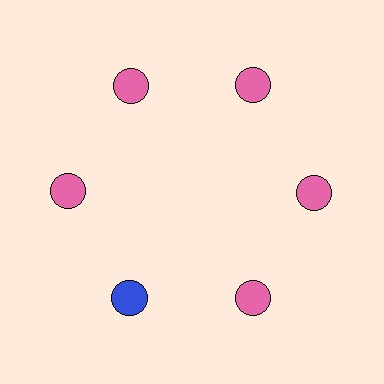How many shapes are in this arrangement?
There are 6 shapes arranged in a ring pattern.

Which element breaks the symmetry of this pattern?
The blue circle at roughly the 7 o'clock position breaks the symmetry. All other shapes are pink circles.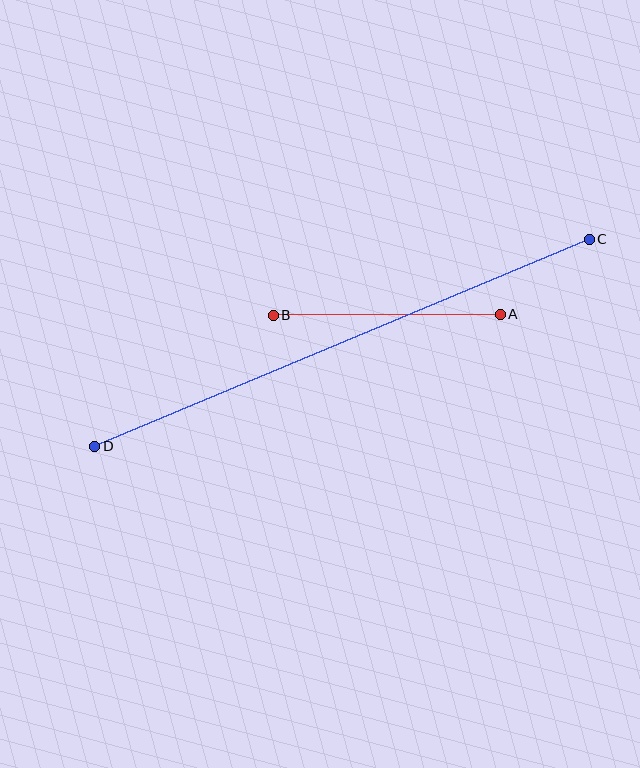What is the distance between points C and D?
The distance is approximately 536 pixels.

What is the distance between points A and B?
The distance is approximately 227 pixels.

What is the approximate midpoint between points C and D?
The midpoint is at approximately (342, 343) pixels.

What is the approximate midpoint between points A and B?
The midpoint is at approximately (387, 315) pixels.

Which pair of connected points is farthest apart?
Points C and D are farthest apart.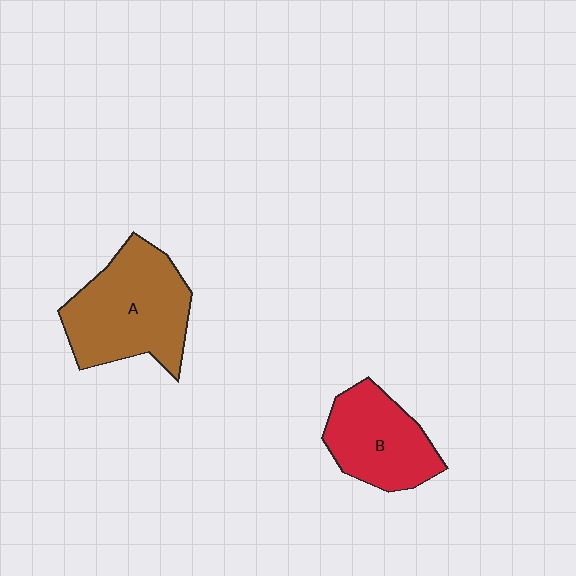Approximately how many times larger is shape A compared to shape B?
Approximately 1.4 times.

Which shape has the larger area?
Shape A (brown).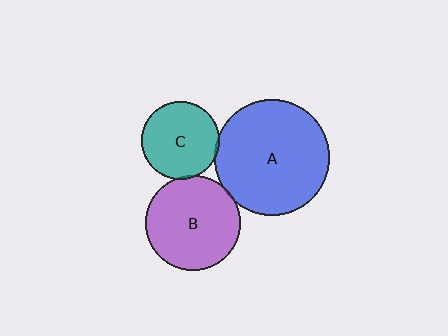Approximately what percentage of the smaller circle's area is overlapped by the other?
Approximately 5%.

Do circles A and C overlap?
Yes.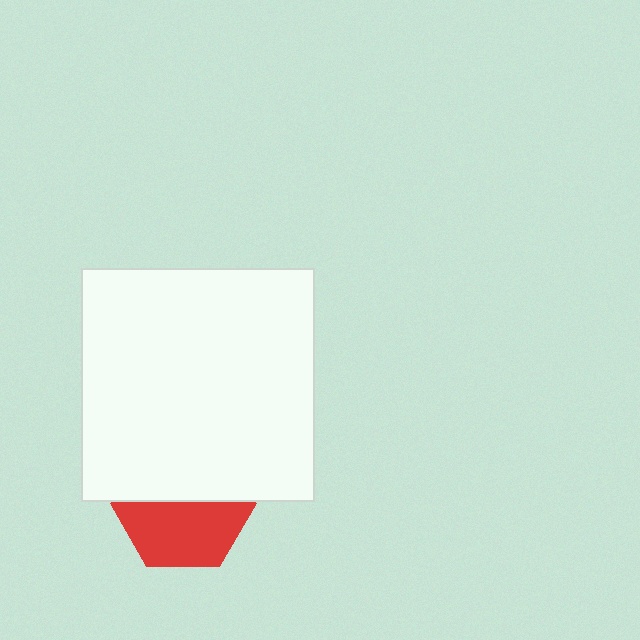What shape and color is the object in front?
The object in front is a white square.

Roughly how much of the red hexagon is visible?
About half of it is visible (roughly 52%).